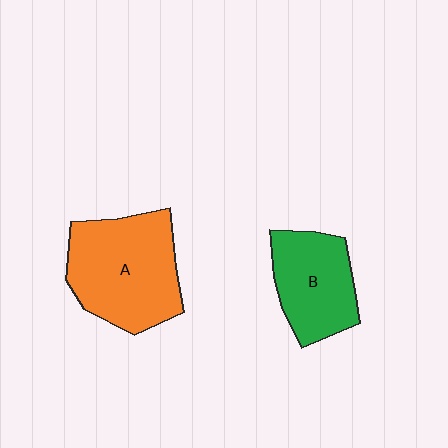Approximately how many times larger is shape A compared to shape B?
Approximately 1.4 times.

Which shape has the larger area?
Shape A (orange).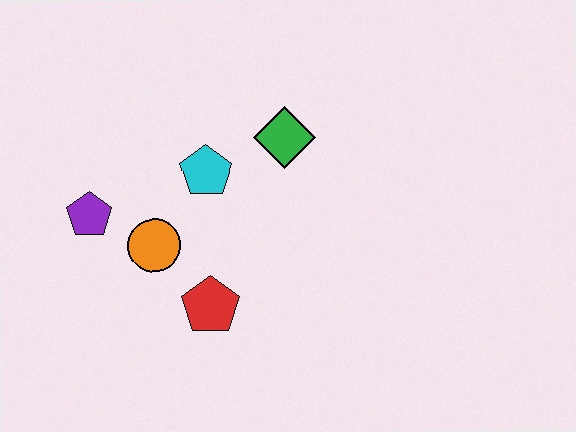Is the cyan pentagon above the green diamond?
No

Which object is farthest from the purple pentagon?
The green diamond is farthest from the purple pentagon.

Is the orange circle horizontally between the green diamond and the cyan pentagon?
No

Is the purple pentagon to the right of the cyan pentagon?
No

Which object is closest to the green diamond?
The cyan pentagon is closest to the green diamond.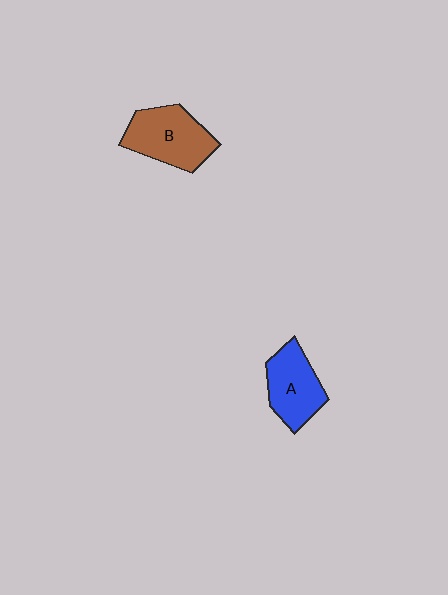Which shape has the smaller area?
Shape A (blue).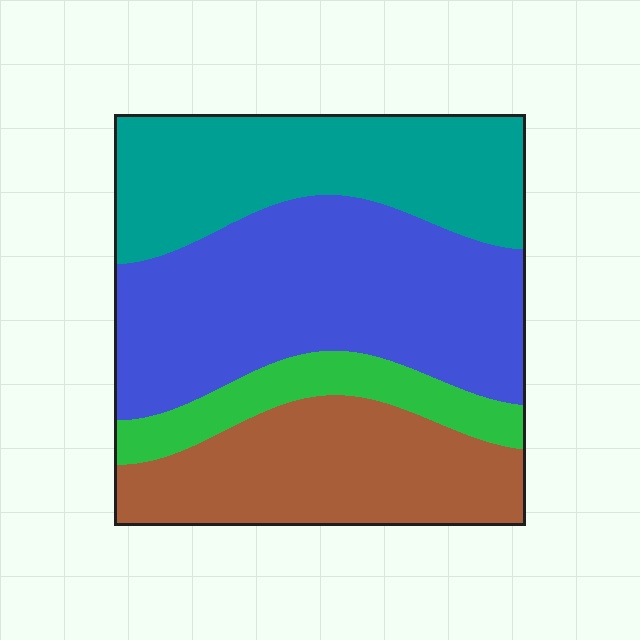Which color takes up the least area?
Green, at roughly 10%.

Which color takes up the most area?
Blue, at roughly 40%.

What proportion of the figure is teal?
Teal takes up about one quarter (1/4) of the figure.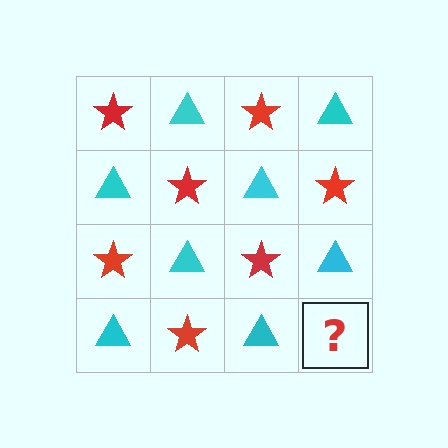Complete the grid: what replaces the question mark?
The question mark should be replaced with a red star.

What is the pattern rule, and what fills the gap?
The rule is that it alternates red star and cyan triangle in a checkerboard pattern. The gap should be filled with a red star.